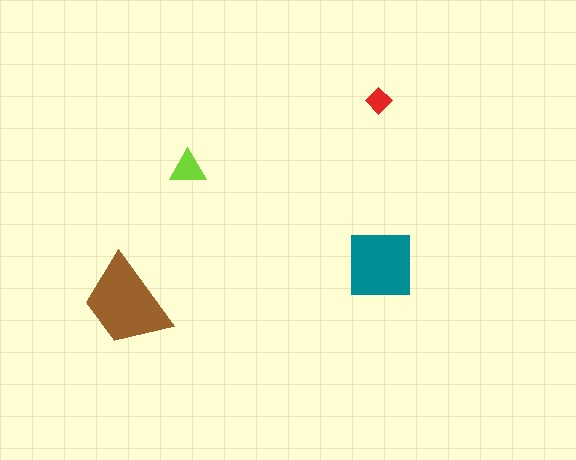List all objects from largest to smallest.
The brown trapezoid, the teal square, the lime triangle, the red diamond.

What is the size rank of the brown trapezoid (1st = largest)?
1st.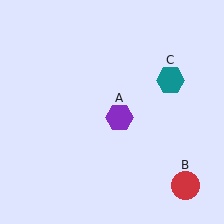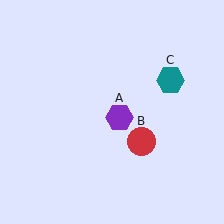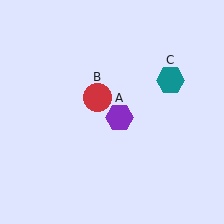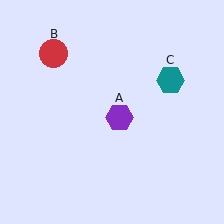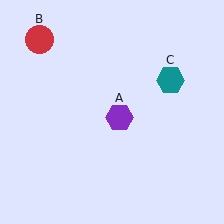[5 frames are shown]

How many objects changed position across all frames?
1 object changed position: red circle (object B).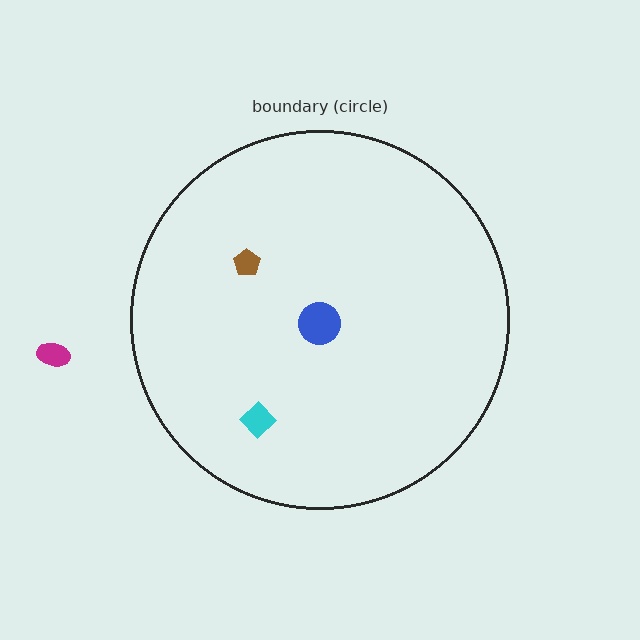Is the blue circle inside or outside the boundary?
Inside.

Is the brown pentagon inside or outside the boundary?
Inside.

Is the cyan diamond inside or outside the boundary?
Inside.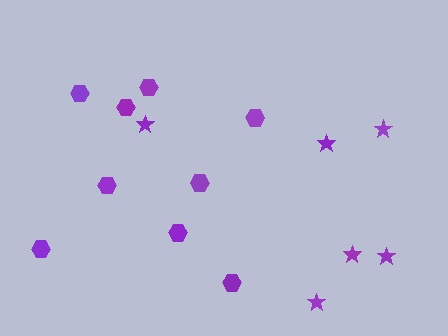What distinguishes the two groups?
There are 2 groups: one group of stars (6) and one group of hexagons (9).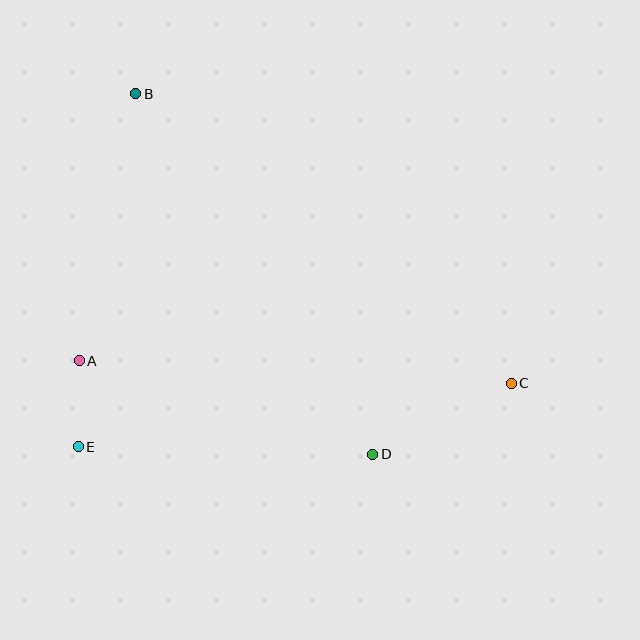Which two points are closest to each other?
Points A and E are closest to each other.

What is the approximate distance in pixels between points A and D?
The distance between A and D is approximately 308 pixels.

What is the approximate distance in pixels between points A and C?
The distance between A and C is approximately 433 pixels.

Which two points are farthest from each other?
Points B and C are farthest from each other.